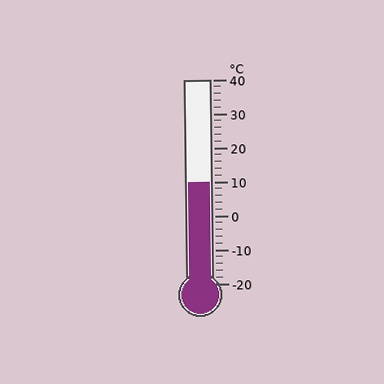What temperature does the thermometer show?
The thermometer shows approximately 10°C.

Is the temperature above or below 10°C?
The temperature is at 10°C.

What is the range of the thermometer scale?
The thermometer scale ranges from -20°C to 40°C.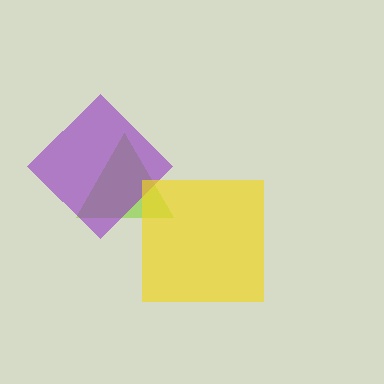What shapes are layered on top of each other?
The layered shapes are: a lime triangle, a purple diamond, a yellow square.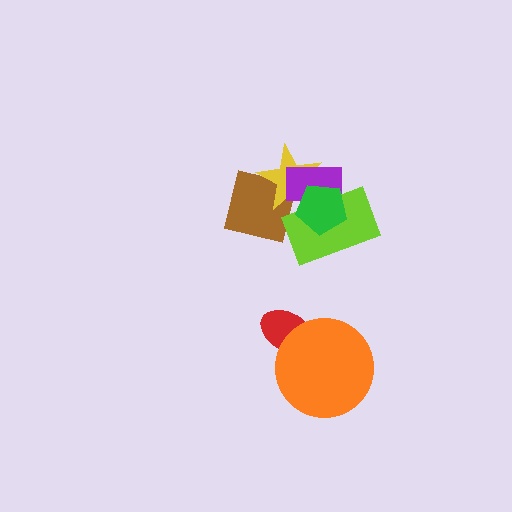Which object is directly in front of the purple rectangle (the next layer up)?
The lime rectangle is directly in front of the purple rectangle.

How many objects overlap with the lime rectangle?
4 objects overlap with the lime rectangle.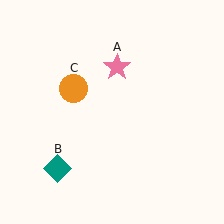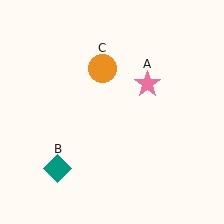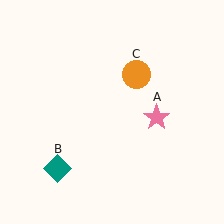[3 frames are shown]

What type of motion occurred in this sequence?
The pink star (object A), orange circle (object C) rotated clockwise around the center of the scene.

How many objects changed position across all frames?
2 objects changed position: pink star (object A), orange circle (object C).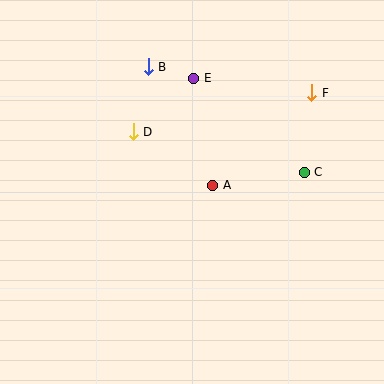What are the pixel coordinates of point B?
Point B is at (148, 67).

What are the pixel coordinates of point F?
Point F is at (312, 93).